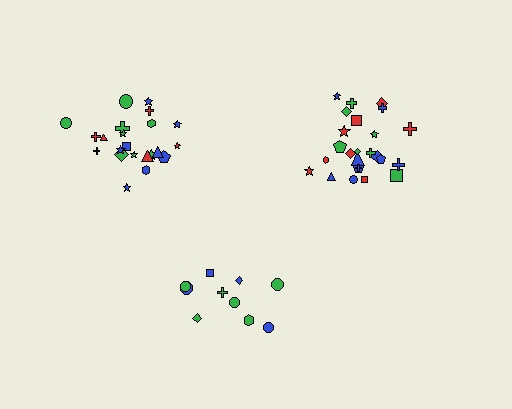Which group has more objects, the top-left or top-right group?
The top-right group.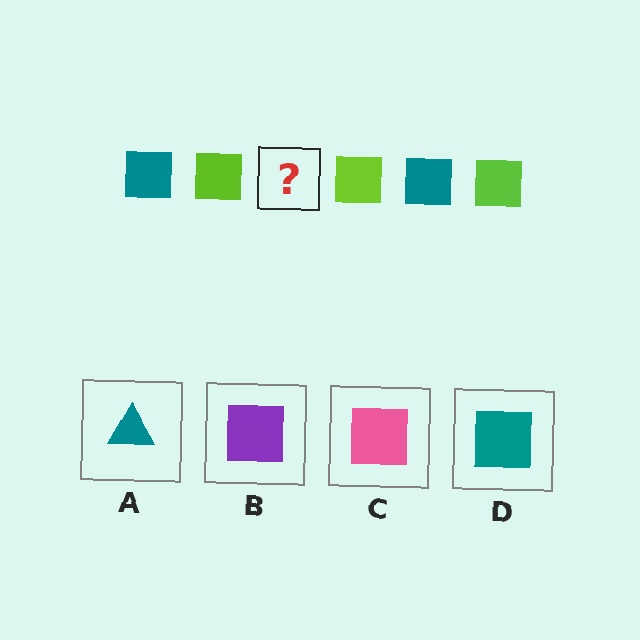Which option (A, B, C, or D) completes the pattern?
D.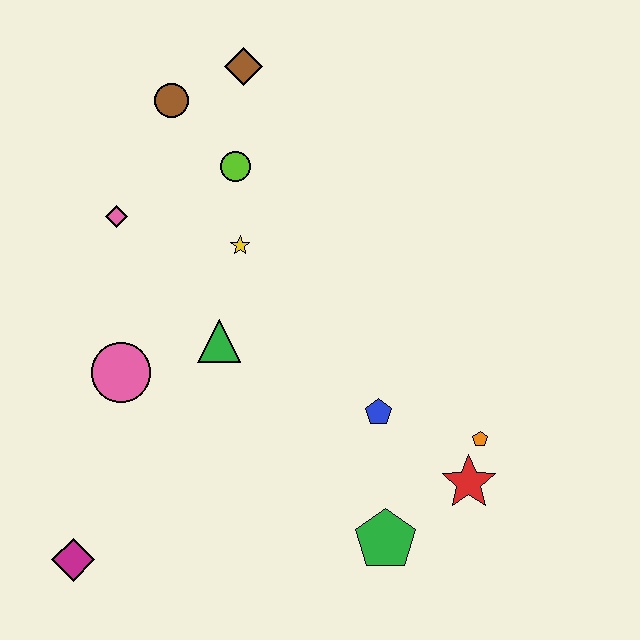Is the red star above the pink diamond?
No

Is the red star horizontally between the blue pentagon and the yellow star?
No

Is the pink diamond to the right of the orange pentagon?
No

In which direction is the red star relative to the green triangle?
The red star is to the right of the green triangle.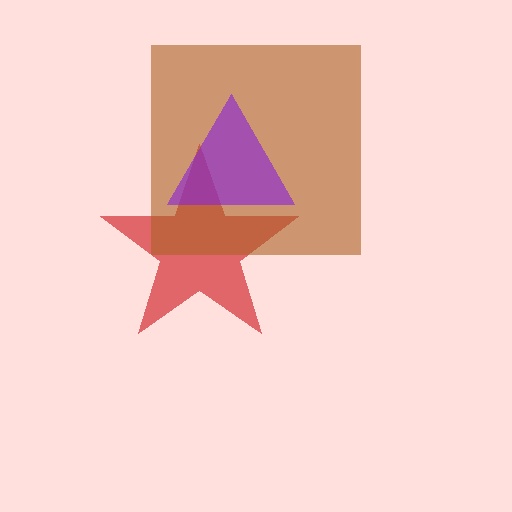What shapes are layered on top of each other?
The layered shapes are: a red star, a brown square, a purple triangle.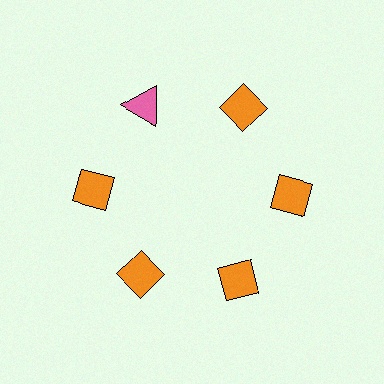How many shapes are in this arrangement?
There are 6 shapes arranged in a ring pattern.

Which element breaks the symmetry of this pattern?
The pink triangle at roughly the 11 o'clock position breaks the symmetry. All other shapes are orange diamonds.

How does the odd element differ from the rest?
It differs in both color (pink instead of orange) and shape (triangle instead of diamond).